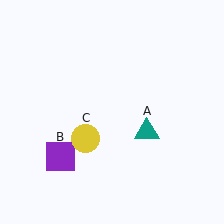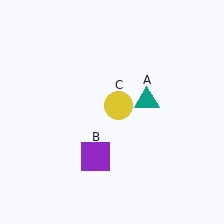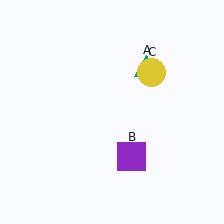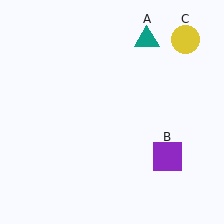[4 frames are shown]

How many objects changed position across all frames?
3 objects changed position: teal triangle (object A), purple square (object B), yellow circle (object C).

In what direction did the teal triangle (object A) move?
The teal triangle (object A) moved up.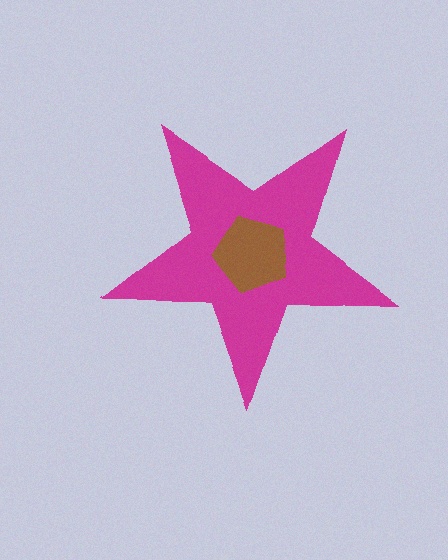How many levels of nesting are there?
2.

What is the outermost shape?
The magenta star.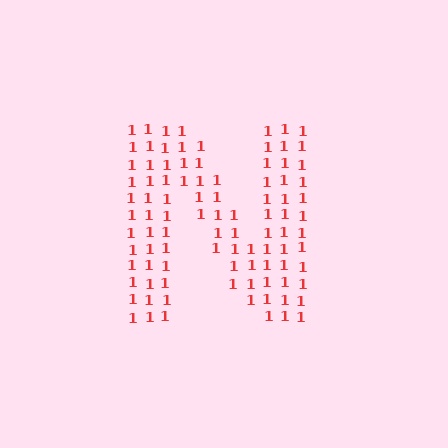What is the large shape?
The large shape is the letter N.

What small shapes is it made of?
It is made of small digit 1's.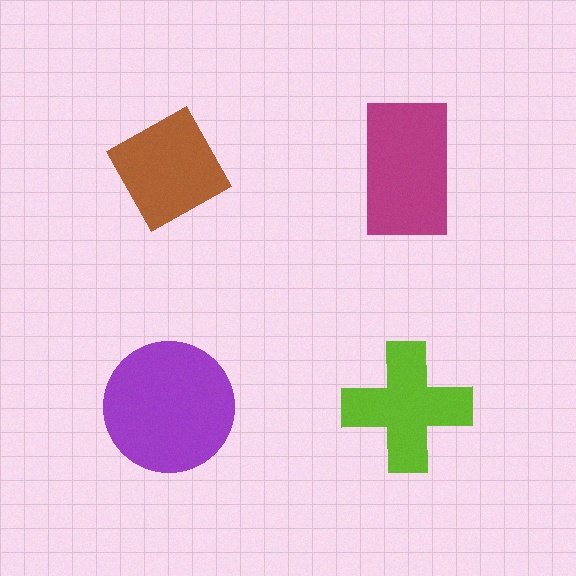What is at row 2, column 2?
A lime cross.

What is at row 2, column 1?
A purple circle.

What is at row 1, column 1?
A brown diamond.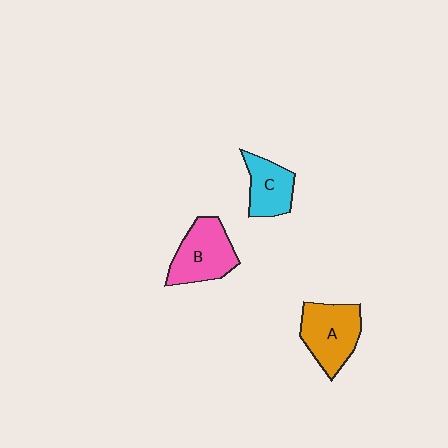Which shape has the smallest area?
Shape C (cyan).